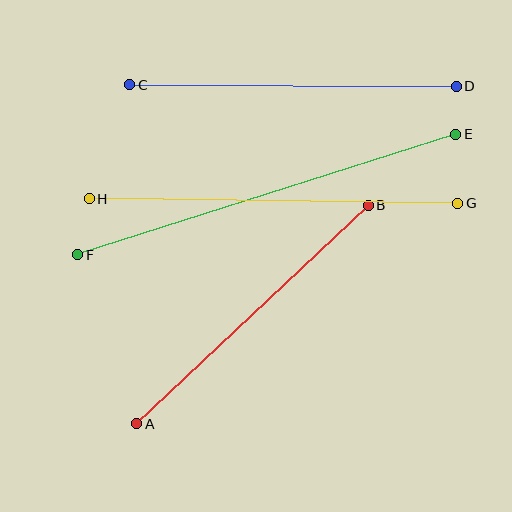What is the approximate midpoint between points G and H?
The midpoint is at approximately (274, 201) pixels.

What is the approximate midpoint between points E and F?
The midpoint is at approximately (267, 194) pixels.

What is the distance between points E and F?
The distance is approximately 396 pixels.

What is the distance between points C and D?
The distance is approximately 327 pixels.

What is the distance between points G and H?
The distance is approximately 368 pixels.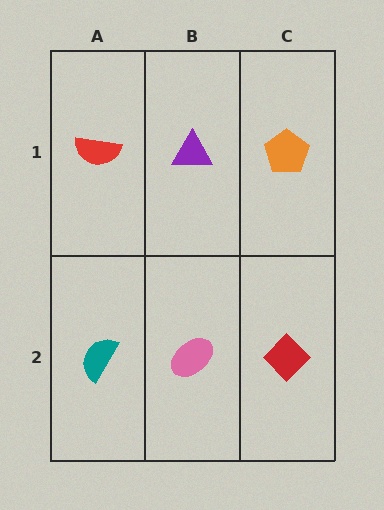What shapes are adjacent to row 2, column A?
A red semicircle (row 1, column A), a pink ellipse (row 2, column B).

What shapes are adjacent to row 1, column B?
A pink ellipse (row 2, column B), a red semicircle (row 1, column A), an orange pentagon (row 1, column C).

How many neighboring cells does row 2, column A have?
2.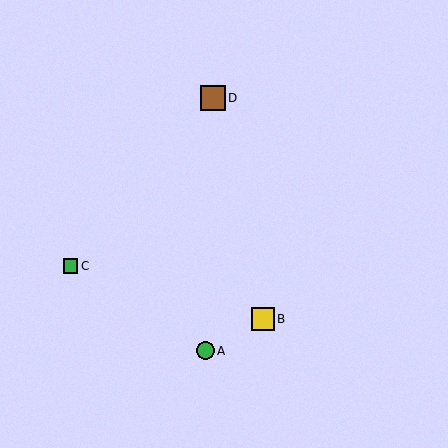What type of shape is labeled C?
Shape C is a green square.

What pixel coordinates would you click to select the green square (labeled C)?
Click at (71, 266) to select the green square C.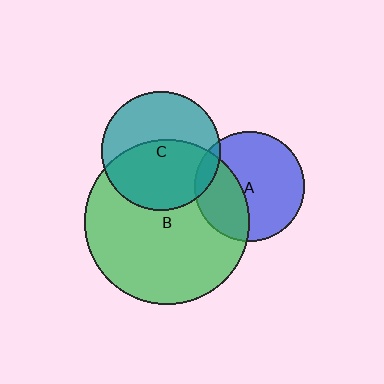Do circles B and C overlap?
Yes.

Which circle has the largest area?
Circle B (green).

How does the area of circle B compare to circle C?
Approximately 1.9 times.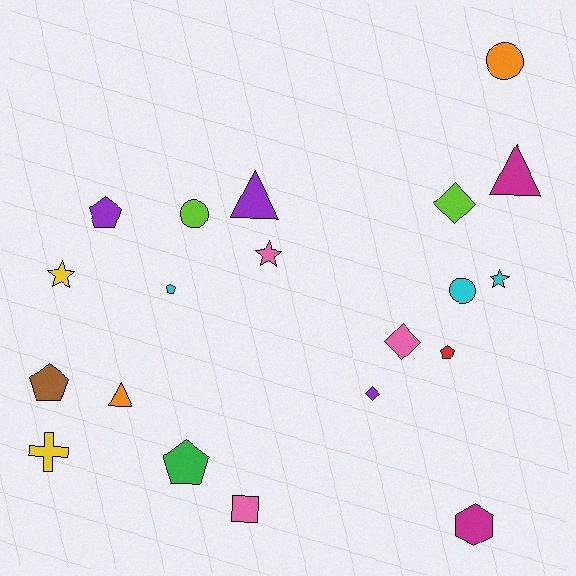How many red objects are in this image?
There is 1 red object.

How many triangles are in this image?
There are 3 triangles.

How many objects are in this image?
There are 20 objects.